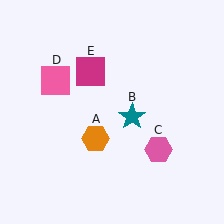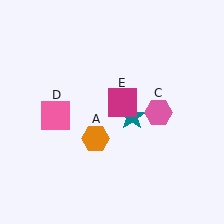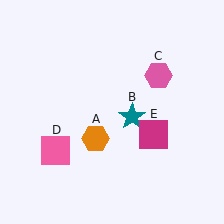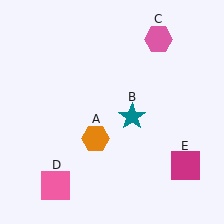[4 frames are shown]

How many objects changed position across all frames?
3 objects changed position: pink hexagon (object C), pink square (object D), magenta square (object E).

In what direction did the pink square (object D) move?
The pink square (object D) moved down.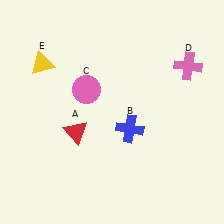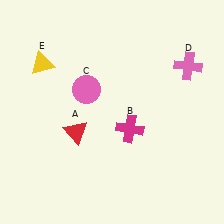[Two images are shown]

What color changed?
The cross (B) changed from blue in Image 1 to magenta in Image 2.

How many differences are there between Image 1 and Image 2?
There is 1 difference between the two images.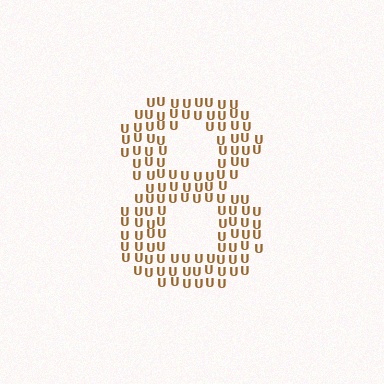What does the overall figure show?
The overall figure shows the digit 8.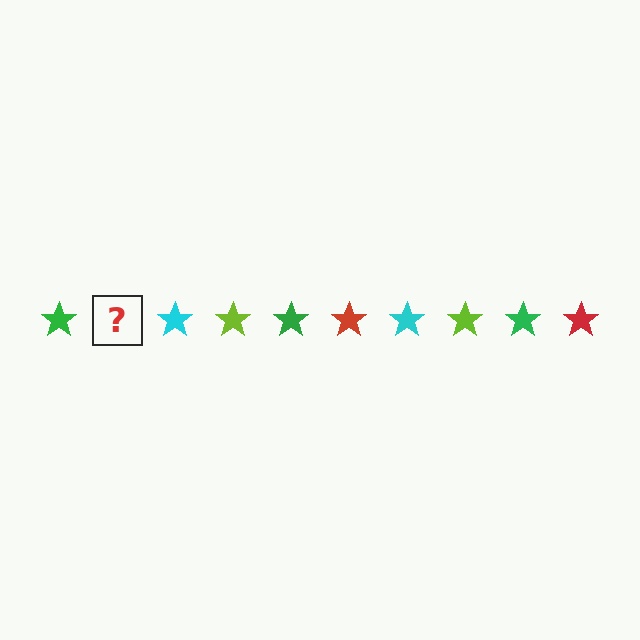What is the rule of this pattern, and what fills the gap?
The rule is that the pattern cycles through green, red, cyan, lime stars. The gap should be filled with a red star.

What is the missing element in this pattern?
The missing element is a red star.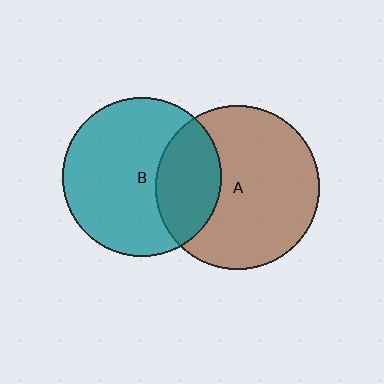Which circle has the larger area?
Circle A (brown).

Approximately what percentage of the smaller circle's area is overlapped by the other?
Approximately 30%.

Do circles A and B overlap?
Yes.